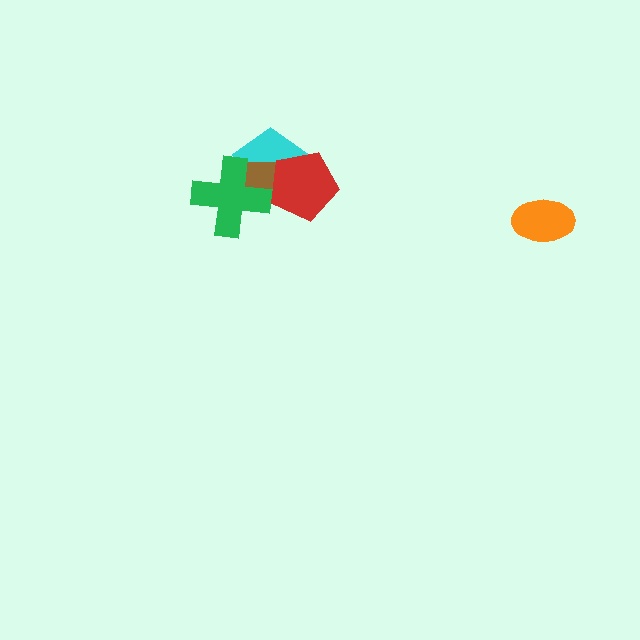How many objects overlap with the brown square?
3 objects overlap with the brown square.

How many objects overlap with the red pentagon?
2 objects overlap with the red pentagon.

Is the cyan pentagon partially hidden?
Yes, it is partially covered by another shape.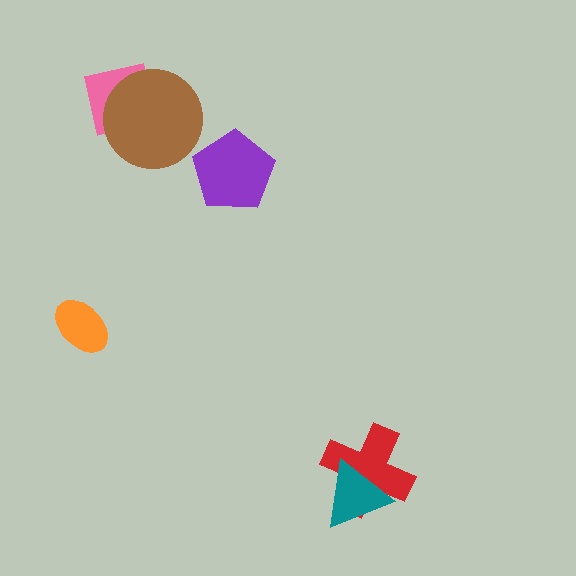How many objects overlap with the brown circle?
1 object overlaps with the brown circle.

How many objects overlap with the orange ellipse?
0 objects overlap with the orange ellipse.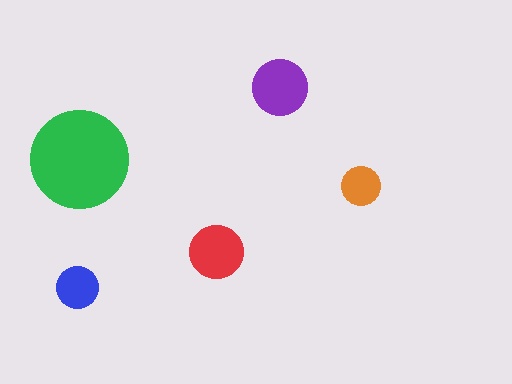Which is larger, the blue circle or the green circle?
The green one.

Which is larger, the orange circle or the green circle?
The green one.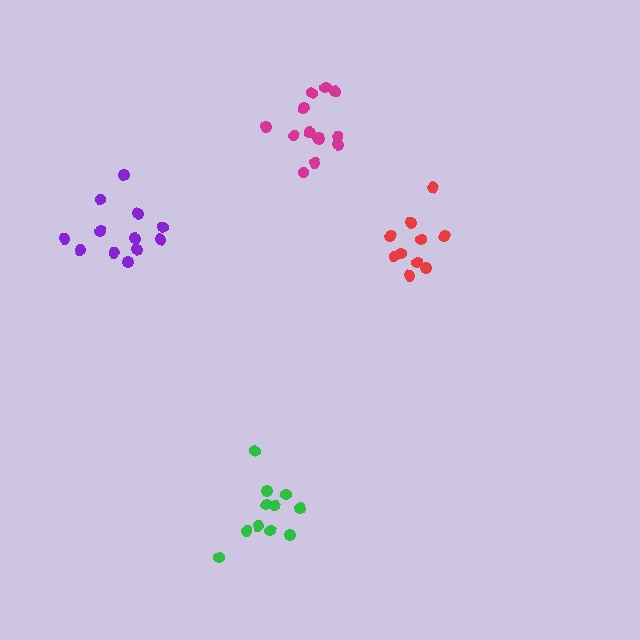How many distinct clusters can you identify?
There are 4 distinct clusters.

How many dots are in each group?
Group 1: 12 dots, Group 2: 11 dots, Group 3: 13 dots, Group 4: 10 dots (46 total).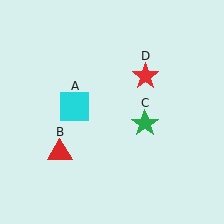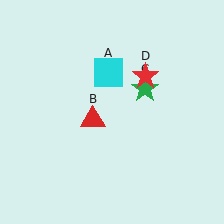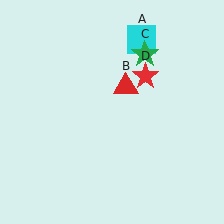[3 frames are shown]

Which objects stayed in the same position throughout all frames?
Red star (object D) remained stationary.